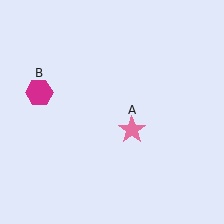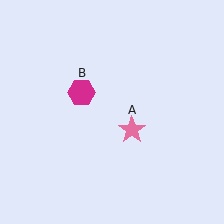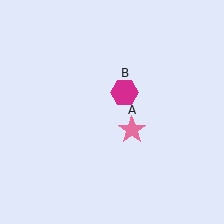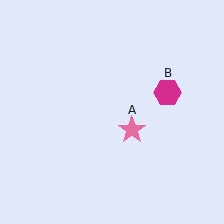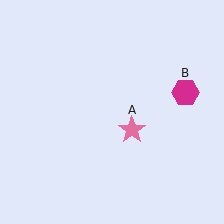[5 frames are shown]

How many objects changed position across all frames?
1 object changed position: magenta hexagon (object B).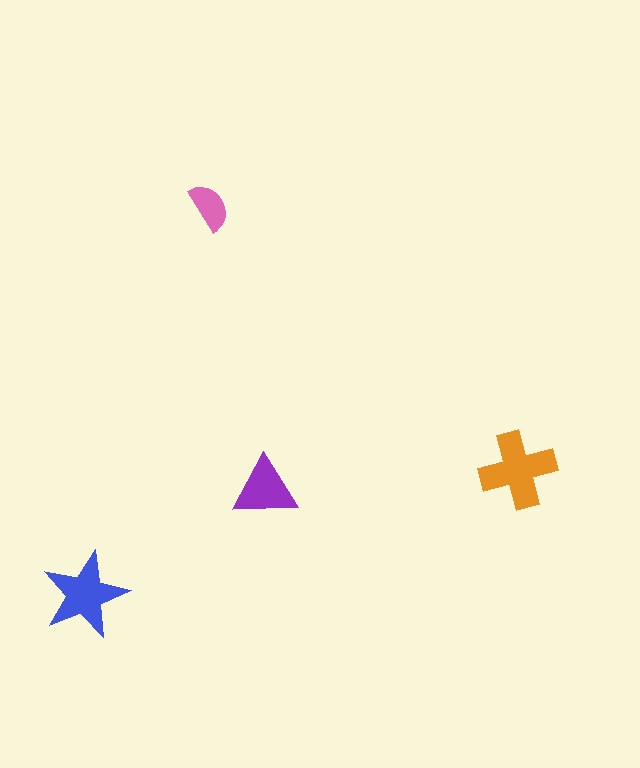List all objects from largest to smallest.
The orange cross, the blue star, the purple triangle, the pink semicircle.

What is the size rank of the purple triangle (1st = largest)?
3rd.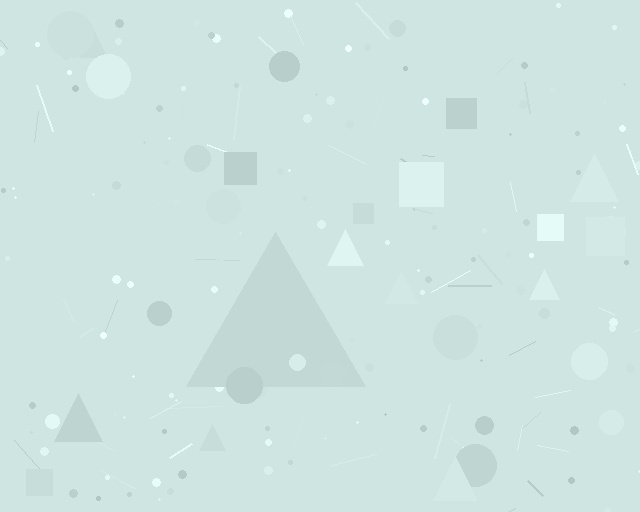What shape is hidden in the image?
A triangle is hidden in the image.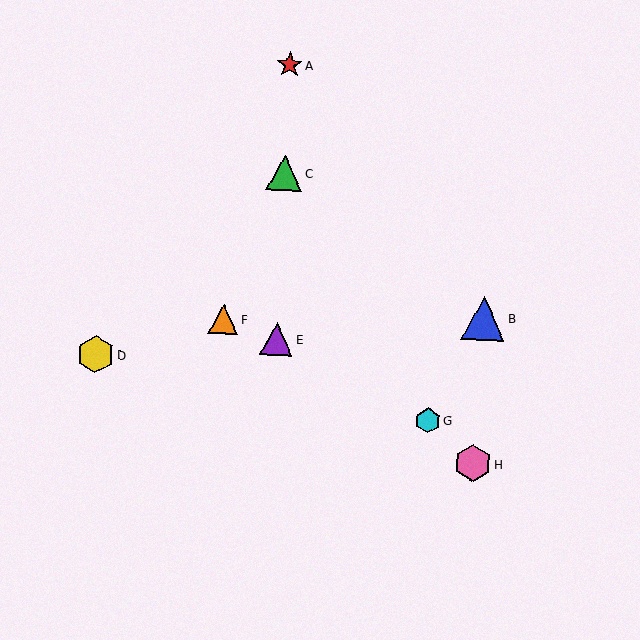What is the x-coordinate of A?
Object A is at x≈290.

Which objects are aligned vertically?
Objects A, C, E are aligned vertically.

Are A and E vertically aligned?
Yes, both are at x≈290.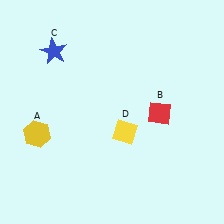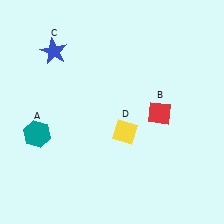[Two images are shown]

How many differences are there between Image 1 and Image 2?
There is 1 difference between the two images.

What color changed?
The hexagon (A) changed from yellow in Image 1 to teal in Image 2.